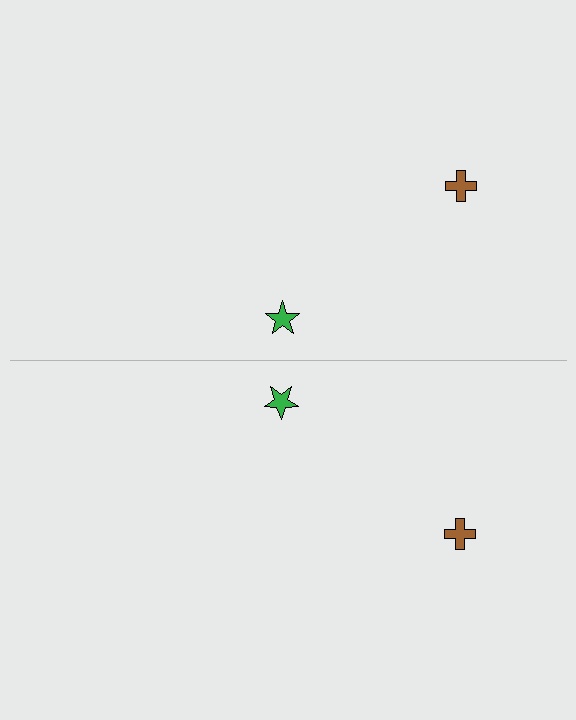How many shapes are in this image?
There are 4 shapes in this image.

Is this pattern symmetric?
Yes, this pattern has bilateral (reflection) symmetry.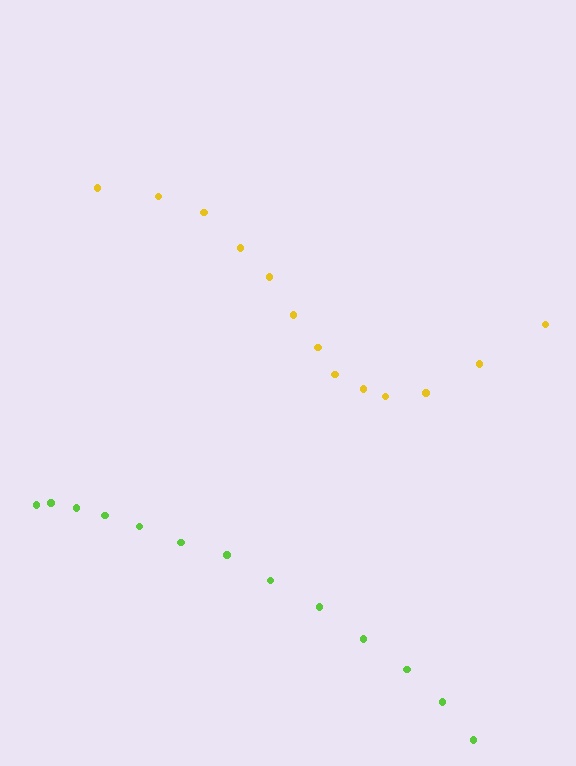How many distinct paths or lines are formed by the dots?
There are 2 distinct paths.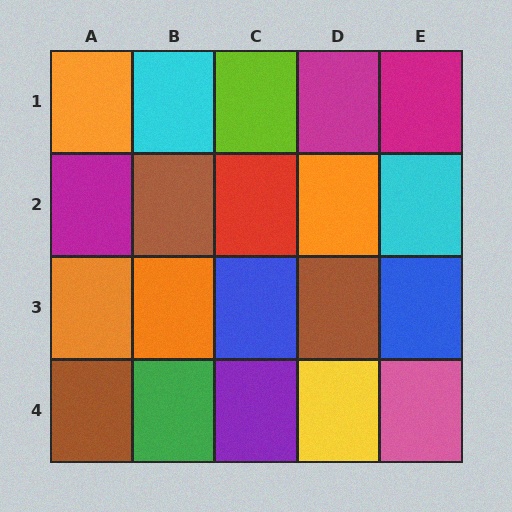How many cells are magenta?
3 cells are magenta.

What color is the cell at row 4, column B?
Green.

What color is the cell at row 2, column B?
Brown.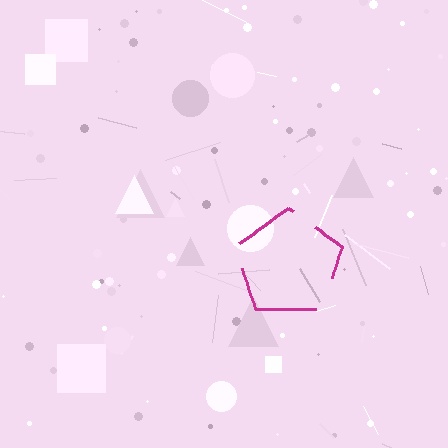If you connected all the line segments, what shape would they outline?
They would outline a pentagon.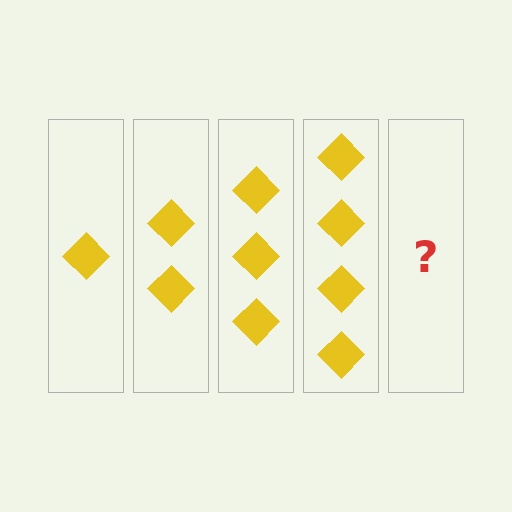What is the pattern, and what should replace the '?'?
The pattern is that each step adds one more diamond. The '?' should be 5 diamonds.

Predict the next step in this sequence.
The next step is 5 diamonds.